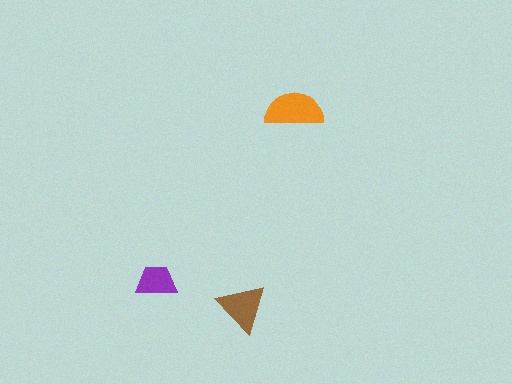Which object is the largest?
The orange semicircle.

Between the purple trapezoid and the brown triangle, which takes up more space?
The brown triangle.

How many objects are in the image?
There are 3 objects in the image.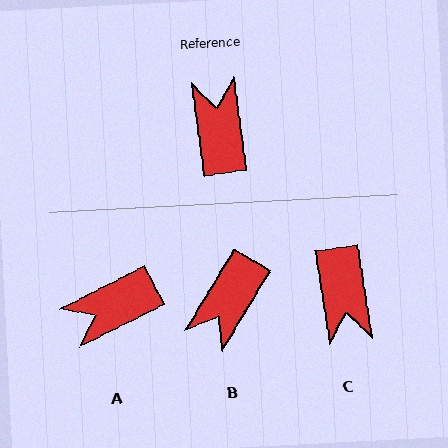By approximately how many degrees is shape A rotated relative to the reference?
Approximately 109 degrees counter-clockwise.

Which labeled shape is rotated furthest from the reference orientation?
C, about 179 degrees away.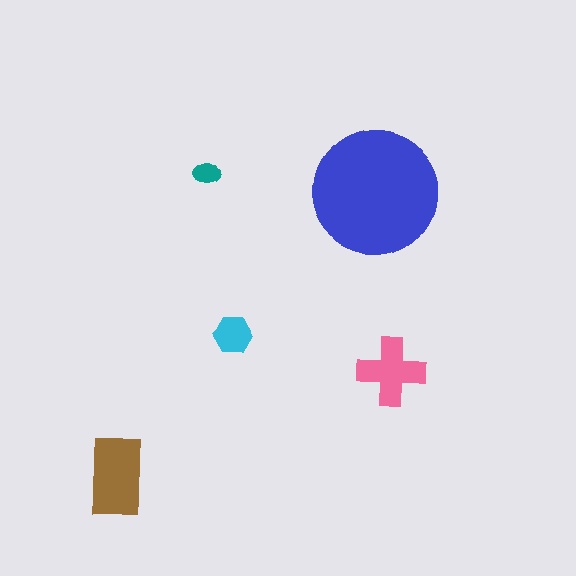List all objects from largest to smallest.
The blue circle, the brown rectangle, the pink cross, the cyan hexagon, the teal ellipse.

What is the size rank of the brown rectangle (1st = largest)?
2nd.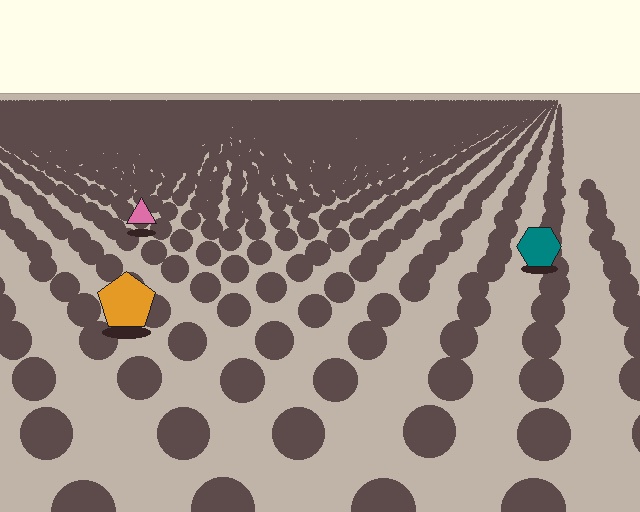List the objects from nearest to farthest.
From nearest to farthest: the orange pentagon, the teal hexagon, the pink triangle.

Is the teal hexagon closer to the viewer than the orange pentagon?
No. The orange pentagon is closer — you can tell from the texture gradient: the ground texture is coarser near it.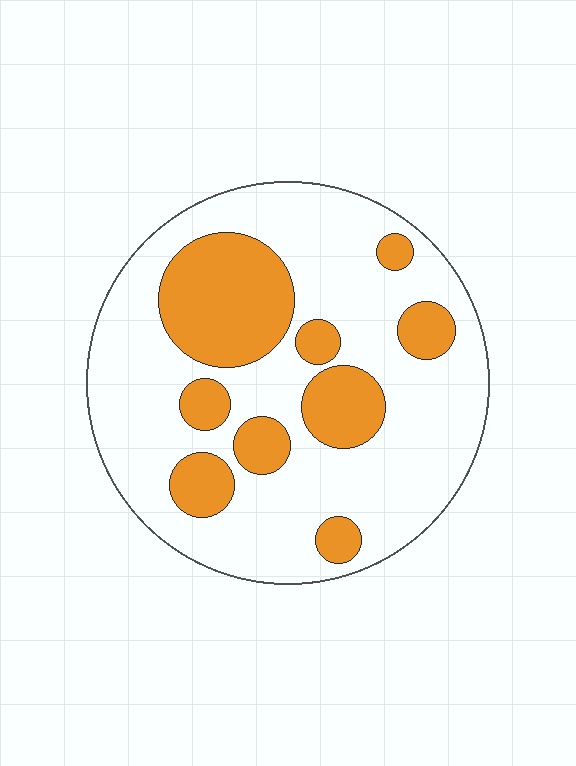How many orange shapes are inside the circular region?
9.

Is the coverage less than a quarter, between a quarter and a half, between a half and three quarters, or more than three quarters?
Between a quarter and a half.